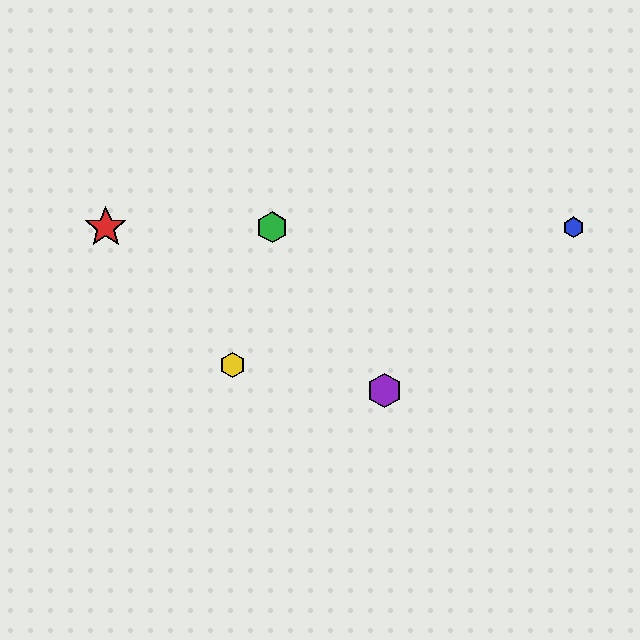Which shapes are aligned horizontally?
The red star, the blue hexagon, the green hexagon are aligned horizontally.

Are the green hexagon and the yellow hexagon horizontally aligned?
No, the green hexagon is at y≈227 and the yellow hexagon is at y≈365.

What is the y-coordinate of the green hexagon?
The green hexagon is at y≈227.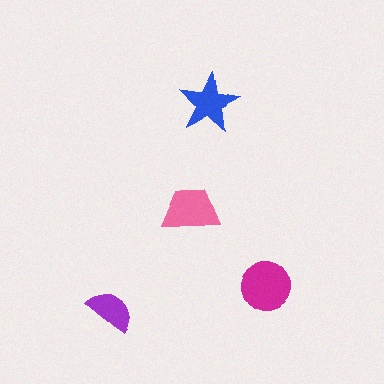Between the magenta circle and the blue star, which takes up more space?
The magenta circle.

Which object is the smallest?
The purple semicircle.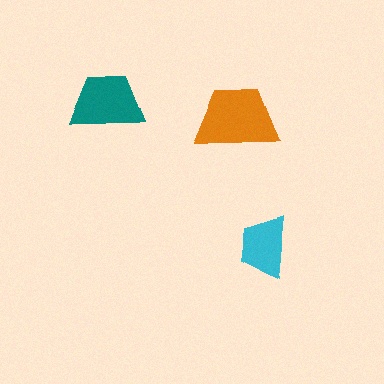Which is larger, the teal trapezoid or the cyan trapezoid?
The teal one.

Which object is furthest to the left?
The teal trapezoid is leftmost.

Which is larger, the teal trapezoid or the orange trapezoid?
The orange one.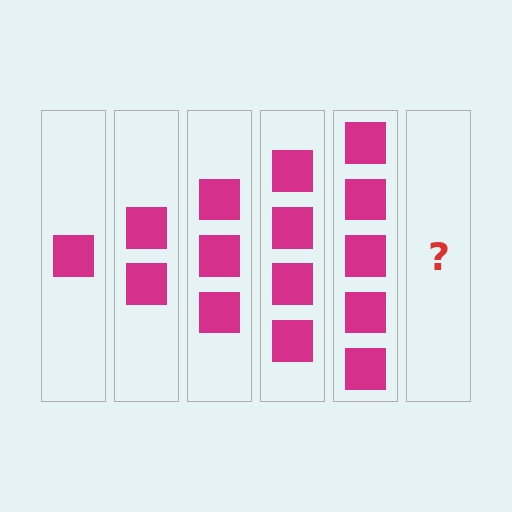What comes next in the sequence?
The next element should be 6 squares.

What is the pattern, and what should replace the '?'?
The pattern is that each step adds one more square. The '?' should be 6 squares.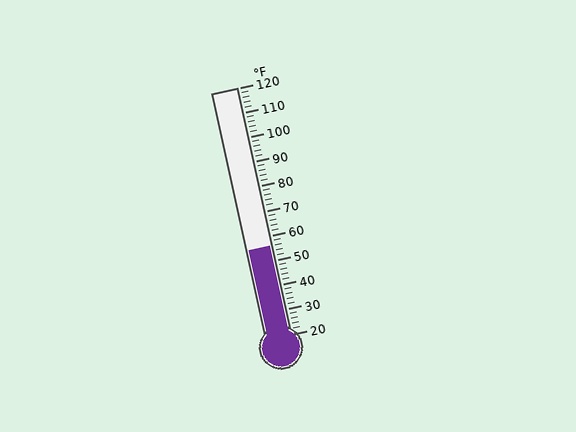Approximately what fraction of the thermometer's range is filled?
The thermometer is filled to approximately 35% of its range.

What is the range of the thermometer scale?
The thermometer scale ranges from 20°F to 120°F.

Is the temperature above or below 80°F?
The temperature is below 80°F.